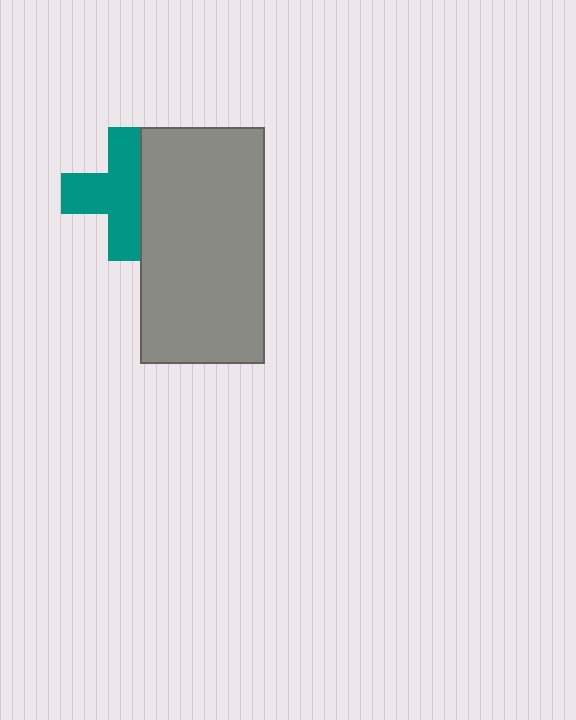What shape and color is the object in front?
The object in front is a gray rectangle.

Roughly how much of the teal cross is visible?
Most of it is visible (roughly 67%).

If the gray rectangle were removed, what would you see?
You would see the complete teal cross.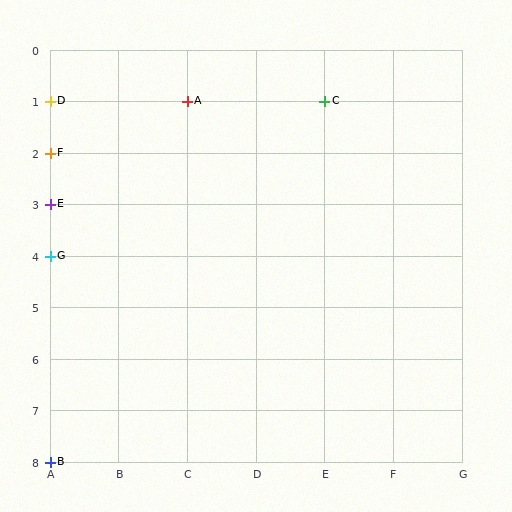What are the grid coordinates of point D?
Point D is at grid coordinates (A, 1).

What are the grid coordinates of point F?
Point F is at grid coordinates (A, 2).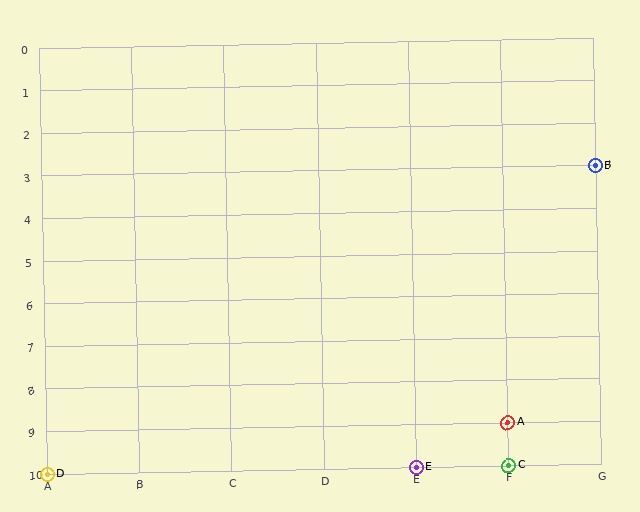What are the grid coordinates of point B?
Point B is at grid coordinates (G, 3).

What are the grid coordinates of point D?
Point D is at grid coordinates (A, 10).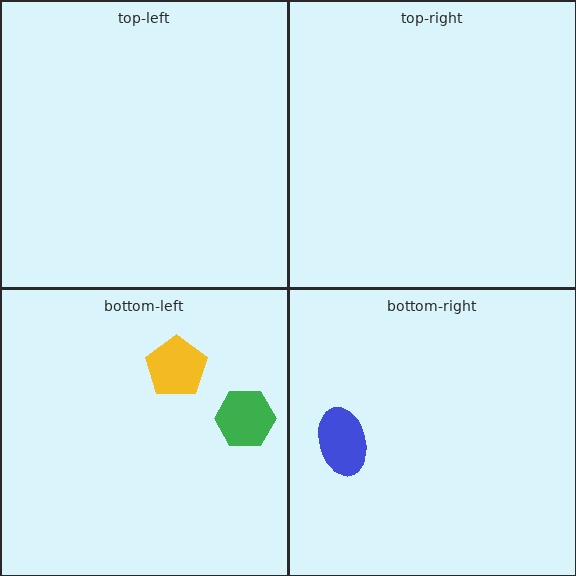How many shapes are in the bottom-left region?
2.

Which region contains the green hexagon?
The bottom-left region.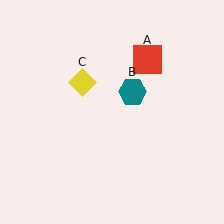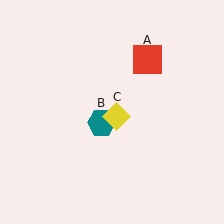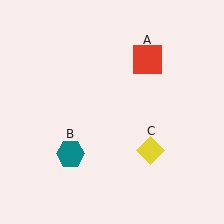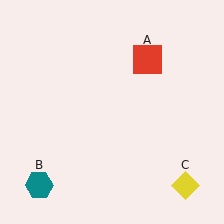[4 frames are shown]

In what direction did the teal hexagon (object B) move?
The teal hexagon (object B) moved down and to the left.